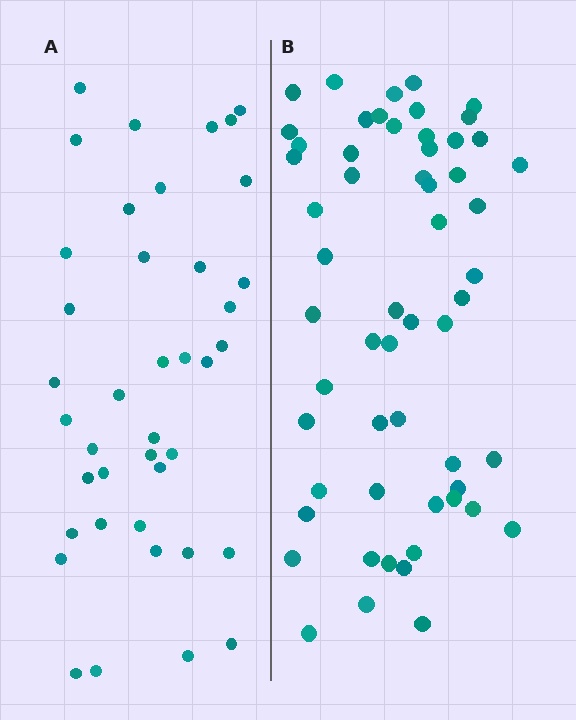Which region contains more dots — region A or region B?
Region B (the right region) has more dots.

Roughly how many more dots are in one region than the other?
Region B has approximately 15 more dots than region A.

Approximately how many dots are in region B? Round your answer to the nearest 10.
About 60 dots. (The exact count is 57, which rounds to 60.)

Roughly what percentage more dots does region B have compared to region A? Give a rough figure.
About 40% more.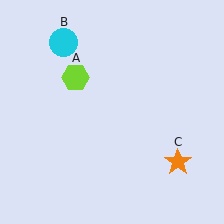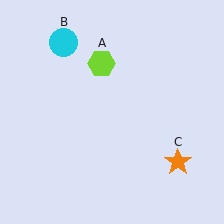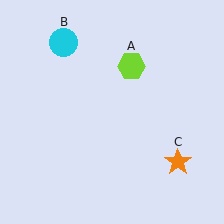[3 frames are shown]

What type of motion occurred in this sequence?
The lime hexagon (object A) rotated clockwise around the center of the scene.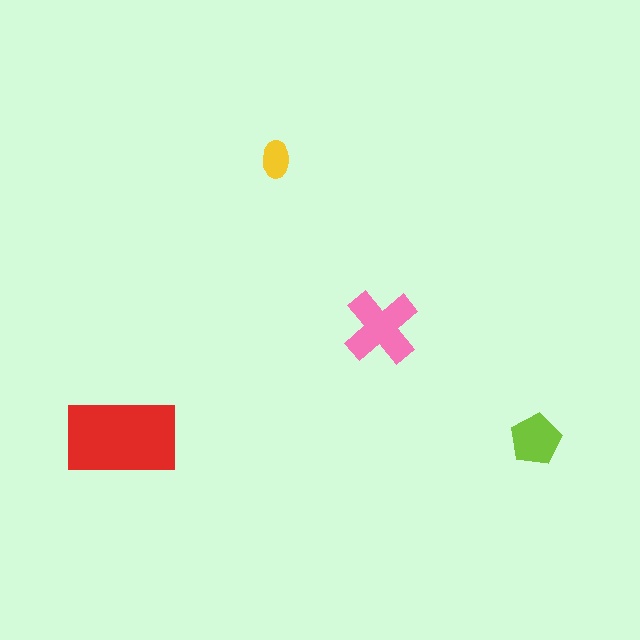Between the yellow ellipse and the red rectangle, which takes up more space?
The red rectangle.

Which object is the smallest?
The yellow ellipse.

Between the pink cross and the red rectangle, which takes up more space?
The red rectangle.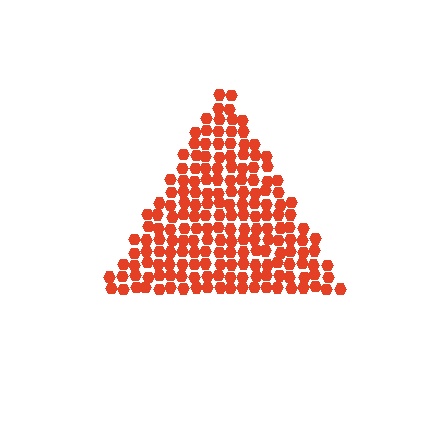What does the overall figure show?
The overall figure shows a triangle.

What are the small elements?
The small elements are hexagons.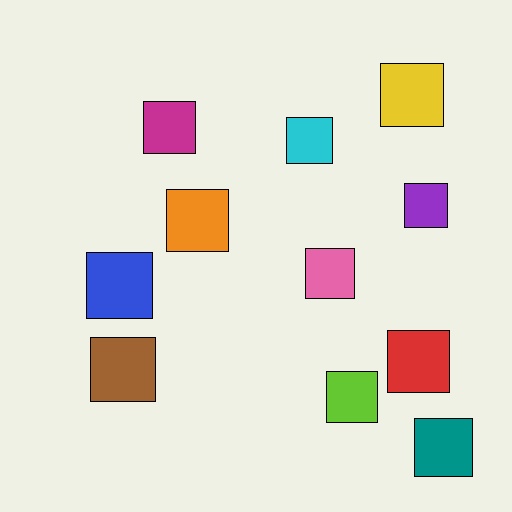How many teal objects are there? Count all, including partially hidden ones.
There is 1 teal object.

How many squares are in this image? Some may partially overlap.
There are 11 squares.